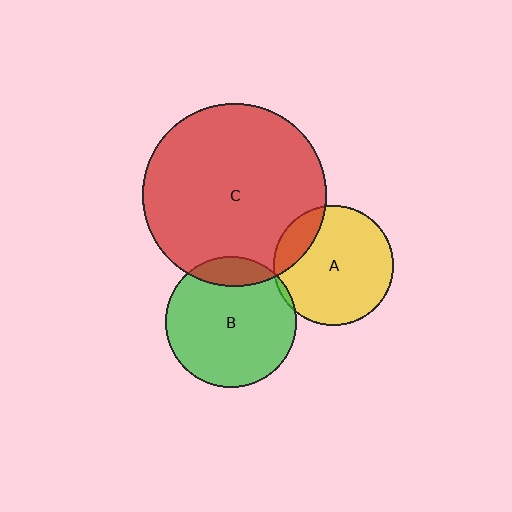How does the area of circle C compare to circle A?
Approximately 2.3 times.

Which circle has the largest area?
Circle C (red).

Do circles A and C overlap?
Yes.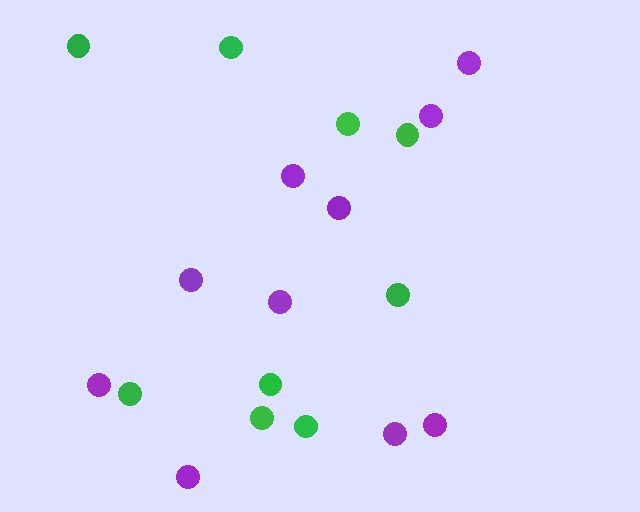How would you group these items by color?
There are 2 groups: one group of green circles (9) and one group of purple circles (10).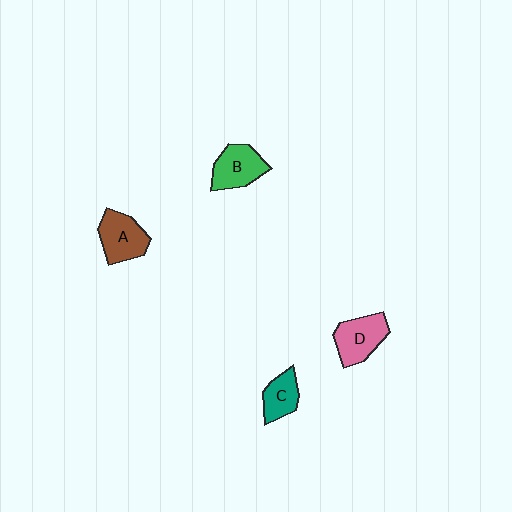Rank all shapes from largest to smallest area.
From largest to smallest: D (pink), A (brown), B (green), C (teal).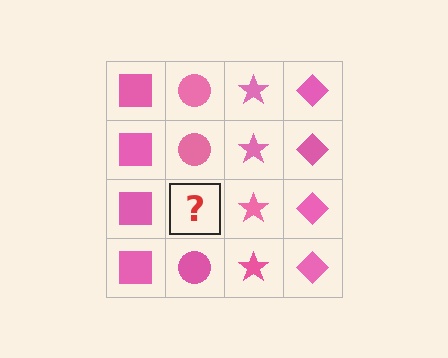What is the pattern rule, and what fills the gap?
The rule is that each column has a consistent shape. The gap should be filled with a pink circle.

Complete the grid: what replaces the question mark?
The question mark should be replaced with a pink circle.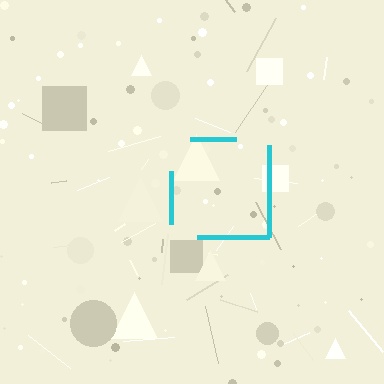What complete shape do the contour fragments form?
The contour fragments form a square.